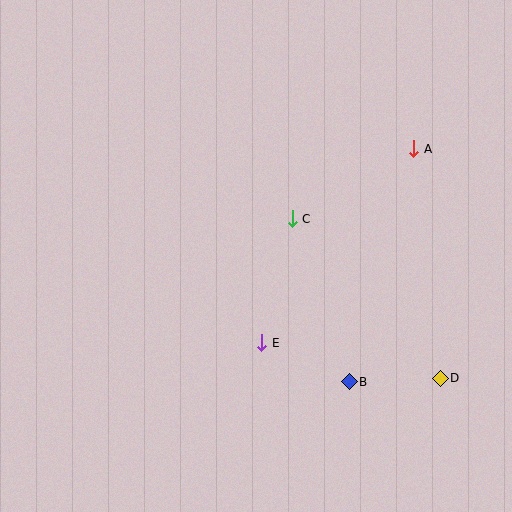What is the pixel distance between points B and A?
The distance between B and A is 242 pixels.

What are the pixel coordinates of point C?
Point C is at (292, 219).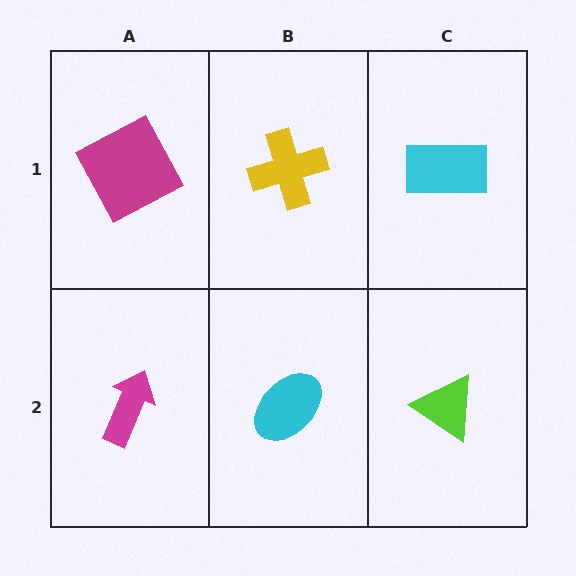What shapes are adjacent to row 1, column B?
A cyan ellipse (row 2, column B), a magenta square (row 1, column A), a cyan rectangle (row 1, column C).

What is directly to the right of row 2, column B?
A lime triangle.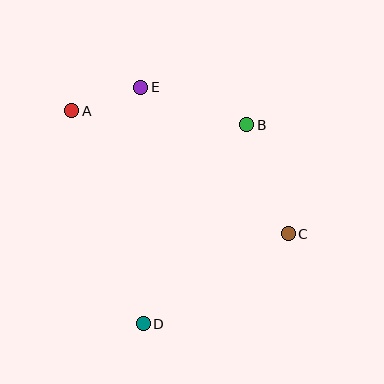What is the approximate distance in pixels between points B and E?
The distance between B and E is approximately 112 pixels.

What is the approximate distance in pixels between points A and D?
The distance between A and D is approximately 224 pixels.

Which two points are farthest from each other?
Points A and C are farthest from each other.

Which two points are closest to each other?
Points A and E are closest to each other.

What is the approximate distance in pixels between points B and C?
The distance between B and C is approximately 117 pixels.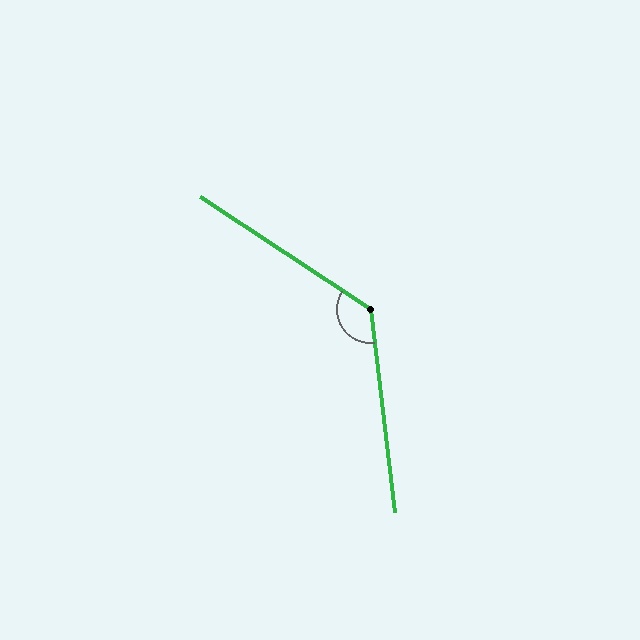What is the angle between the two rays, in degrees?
Approximately 130 degrees.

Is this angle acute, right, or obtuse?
It is obtuse.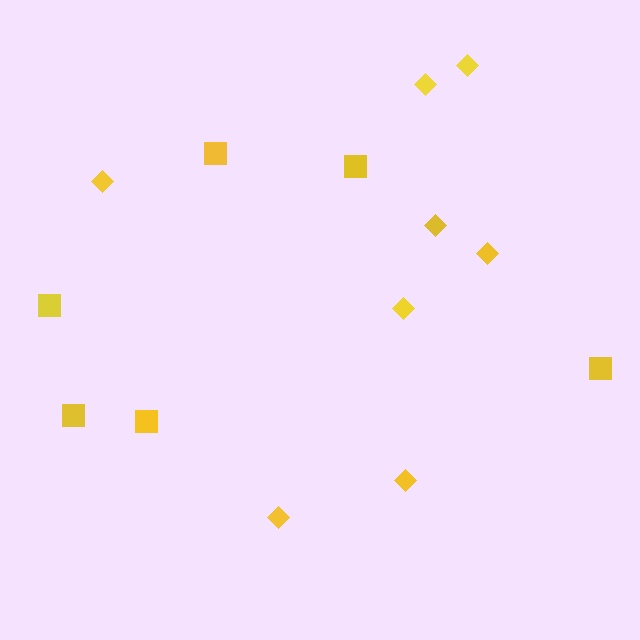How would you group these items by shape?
There are 2 groups: one group of diamonds (8) and one group of squares (6).